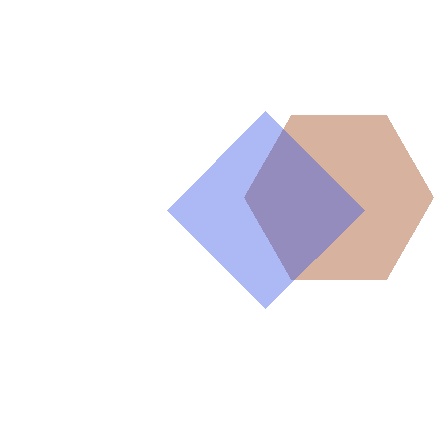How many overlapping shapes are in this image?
There are 2 overlapping shapes in the image.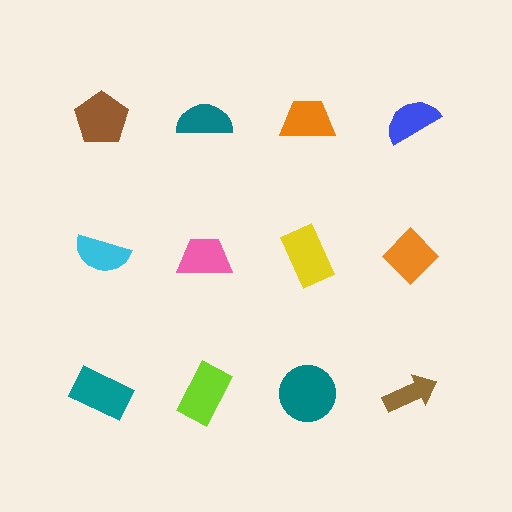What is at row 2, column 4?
An orange diamond.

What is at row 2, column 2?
A pink trapezoid.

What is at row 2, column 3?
A yellow rectangle.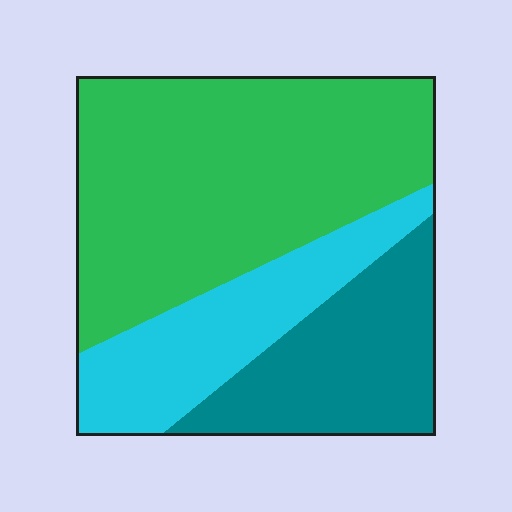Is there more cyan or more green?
Green.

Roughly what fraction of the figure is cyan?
Cyan covers 23% of the figure.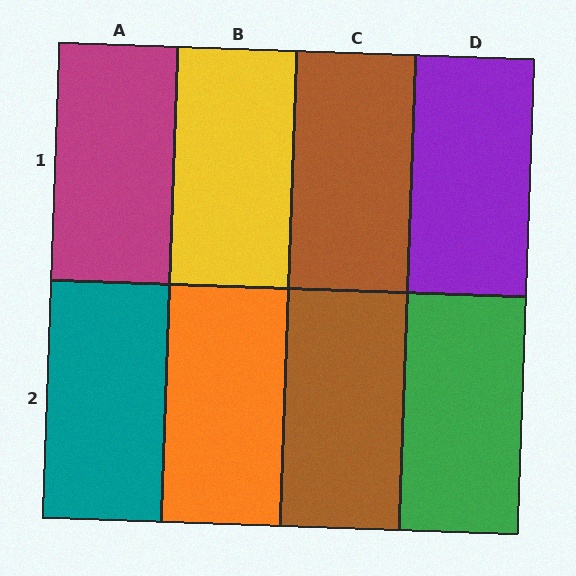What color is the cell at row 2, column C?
Brown.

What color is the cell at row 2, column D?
Green.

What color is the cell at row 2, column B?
Orange.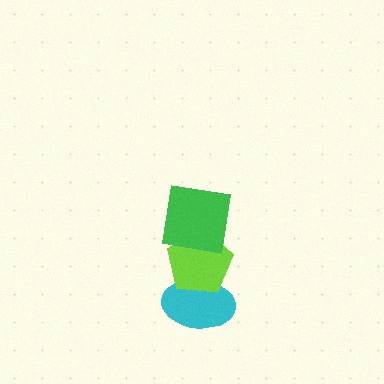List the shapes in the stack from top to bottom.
From top to bottom: the green square, the lime pentagon, the cyan ellipse.